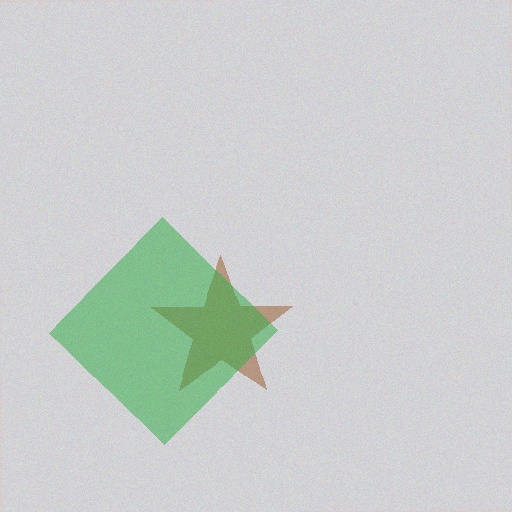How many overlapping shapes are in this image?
There are 2 overlapping shapes in the image.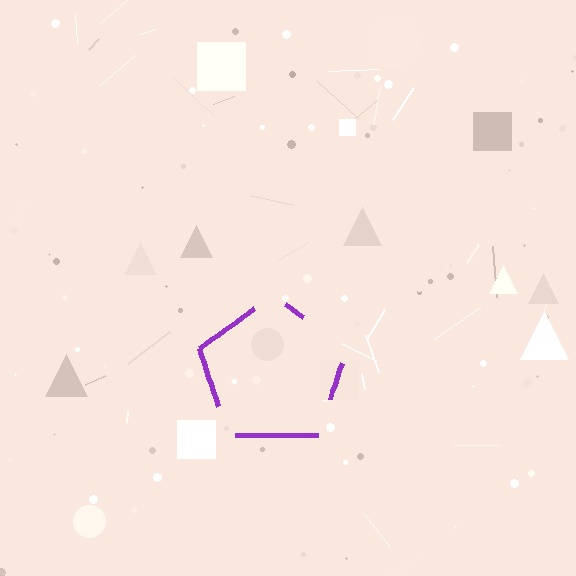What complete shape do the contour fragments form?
The contour fragments form a pentagon.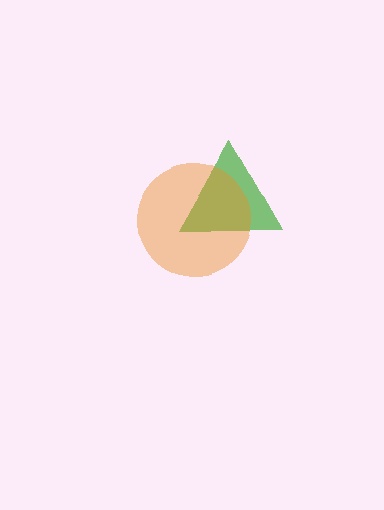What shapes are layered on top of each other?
The layered shapes are: a green triangle, an orange circle.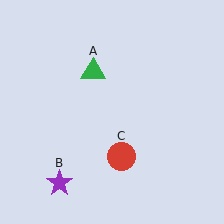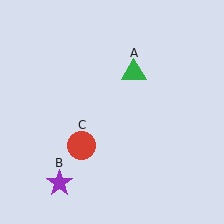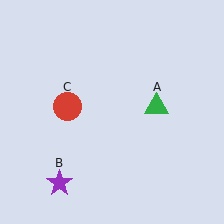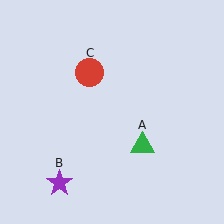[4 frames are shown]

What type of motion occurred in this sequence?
The green triangle (object A), red circle (object C) rotated clockwise around the center of the scene.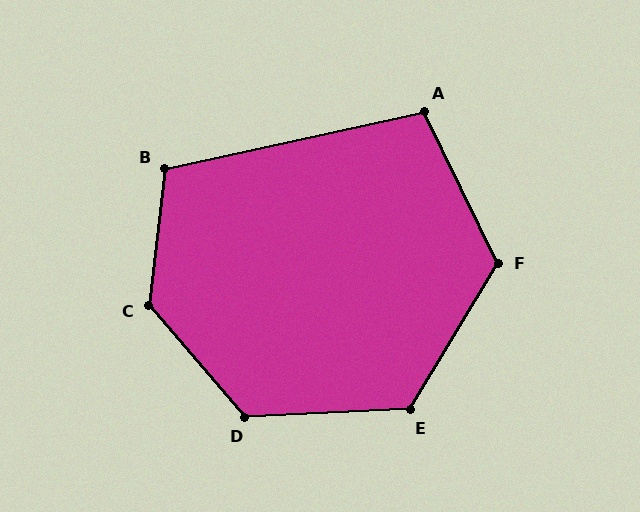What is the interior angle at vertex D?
Approximately 128 degrees (obtuse).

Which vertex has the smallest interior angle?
A, at approximately 103 degrees.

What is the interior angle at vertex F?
Approximately 123 degrees (obtuse).